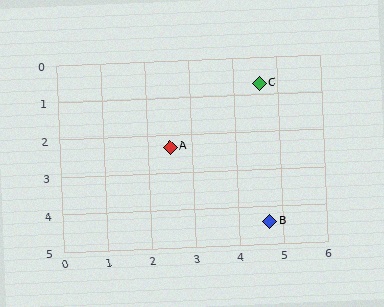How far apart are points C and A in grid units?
Points C and A are about 2.6 grid units apart.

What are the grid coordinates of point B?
Point B is at approximately (4.7, 4.4).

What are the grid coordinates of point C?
Point C is at approximately (4.6, 0.7).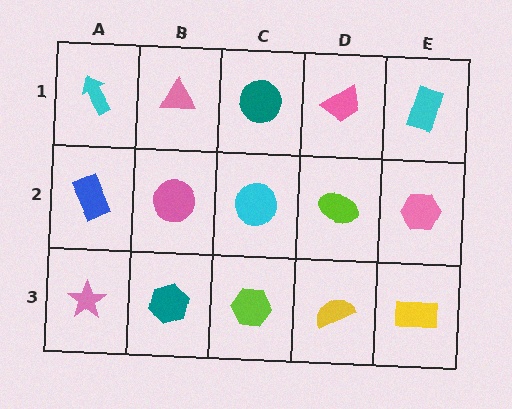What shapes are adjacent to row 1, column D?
A lime ellipse (row 2, column D), a teal circle (row 1, column C), a cyan rectangle (row 1, column E).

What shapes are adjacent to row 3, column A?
A blue rectangle (row 2, column A), a teal hexagon (row 3, column B).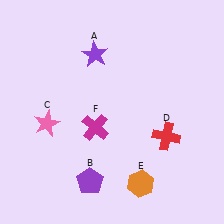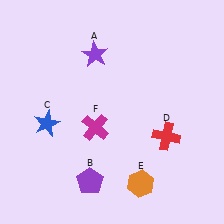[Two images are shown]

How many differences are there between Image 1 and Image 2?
There is 1 difference between the two images.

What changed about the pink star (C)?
In Image 1, C is pink. In Image 2, it changed to blue.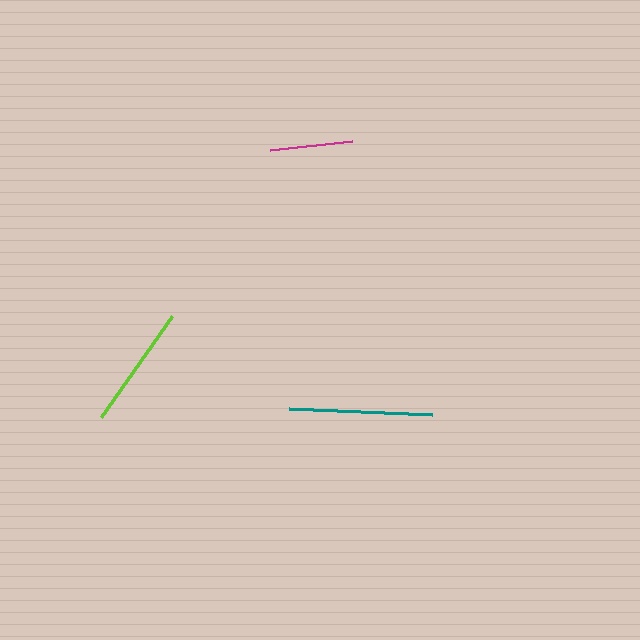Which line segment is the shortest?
The magenta line is the shortest at approximately 82 pixels.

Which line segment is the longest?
The teal line is the longest at approximately 143 pixels.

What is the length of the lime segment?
The lime segment is approximately 124 pixels long.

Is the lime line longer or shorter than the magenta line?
The lime line is longer than the magenta line.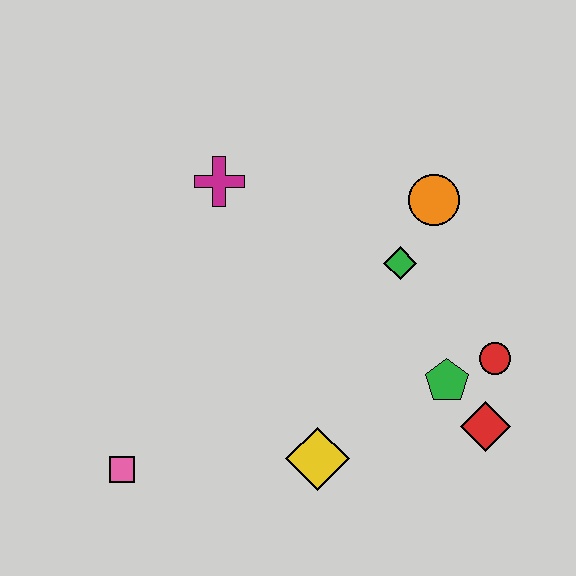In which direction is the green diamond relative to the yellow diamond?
The green diamond is above the yellow diamond.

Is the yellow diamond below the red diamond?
Yes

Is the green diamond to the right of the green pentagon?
No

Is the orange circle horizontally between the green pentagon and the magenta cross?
Yes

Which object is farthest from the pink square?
The orange circle is farthest from the pink square.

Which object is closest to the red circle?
The green pentagon is closest to the red circle.